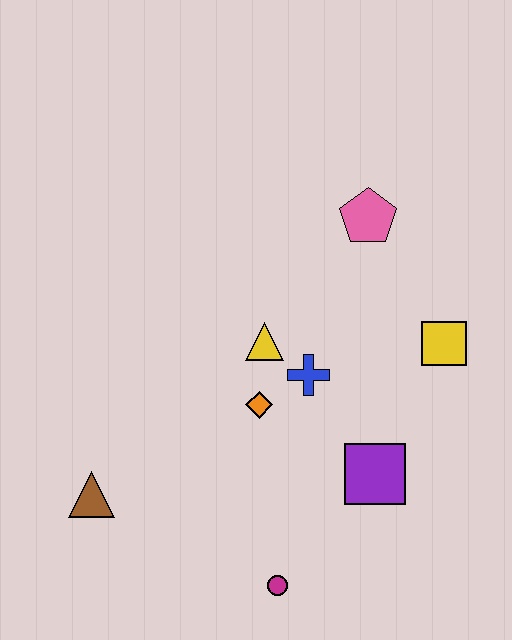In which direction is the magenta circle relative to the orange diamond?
The magenta circle is below the orange diamond.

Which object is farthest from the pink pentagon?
The brown triangle is farthest from the pink pentagon.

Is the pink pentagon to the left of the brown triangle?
No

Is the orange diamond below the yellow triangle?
Yes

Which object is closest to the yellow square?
The blue cross is closest to the yellow square.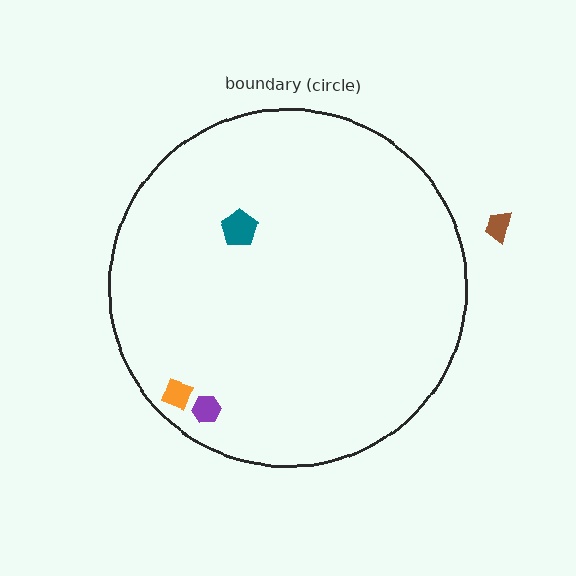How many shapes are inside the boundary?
3 inside, 1 outside.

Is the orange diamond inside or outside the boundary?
Inside.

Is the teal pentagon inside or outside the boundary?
Inside.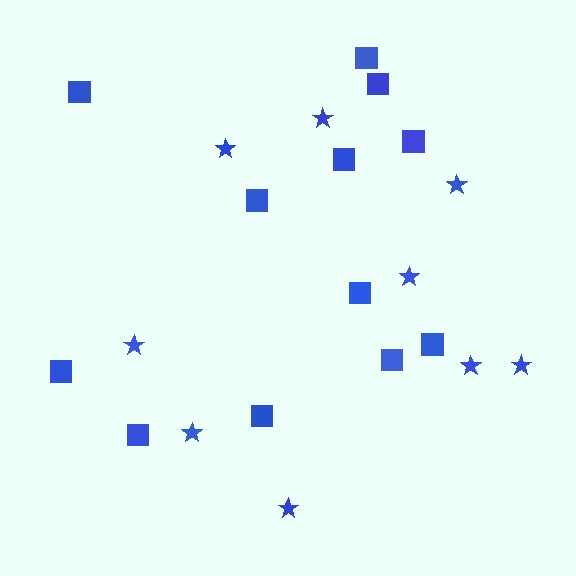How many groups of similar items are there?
There are 2 groups: one group of stars (9) and one group of squares (12).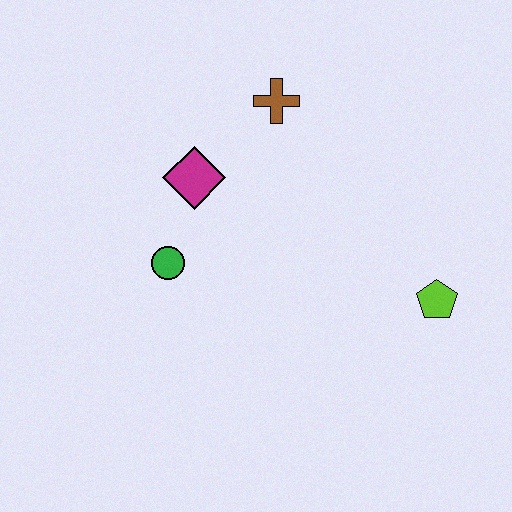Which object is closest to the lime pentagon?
The brown cross is closest to the lime pentagon.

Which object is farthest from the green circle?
The lime pentagon is farthest from the green circle.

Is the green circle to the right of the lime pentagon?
No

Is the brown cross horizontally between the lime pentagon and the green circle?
Yes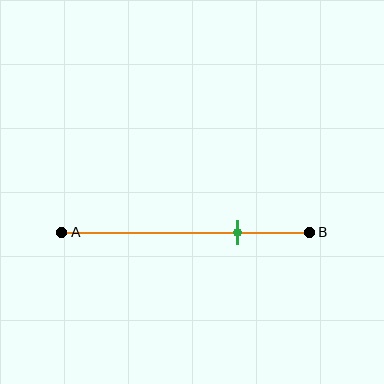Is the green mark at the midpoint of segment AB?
No, the mark is at about 70% from A, not at the 50% midpoint.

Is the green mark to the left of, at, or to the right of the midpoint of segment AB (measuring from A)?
The green mark is to the right of the midpoint of segment AB.